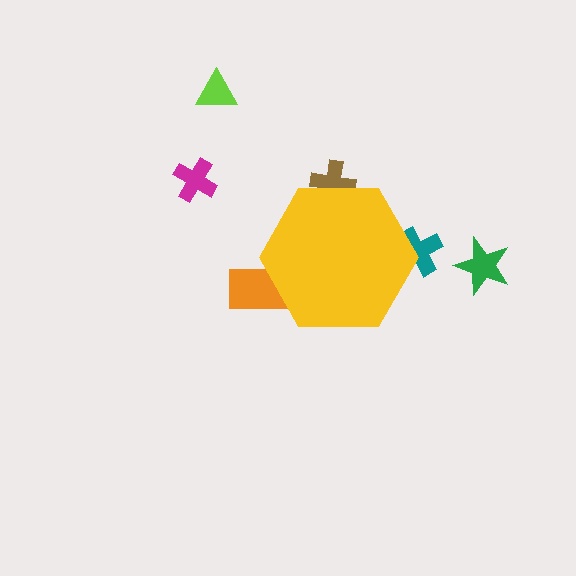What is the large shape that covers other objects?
A yellow hexagon.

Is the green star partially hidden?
No, the green star is fully visible.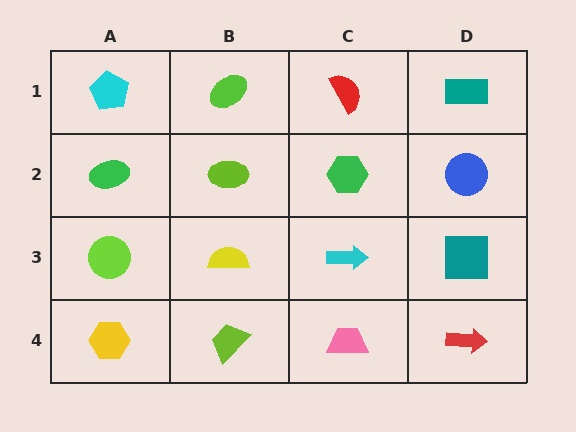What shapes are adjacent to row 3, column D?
A blue circle (row 2, column D), a red arrow (row 4, column D), a cyan arrow (row 3, column C).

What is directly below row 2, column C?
A cyan arrow.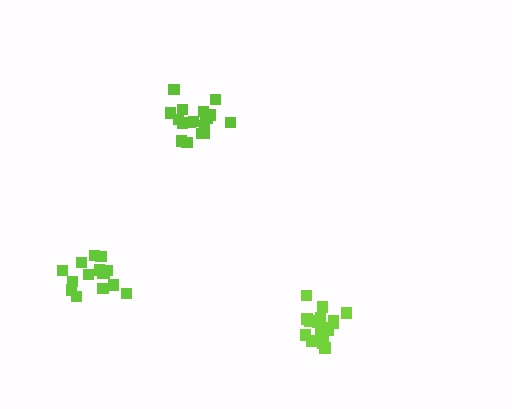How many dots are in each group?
Group 1: 16 dots, Group 2: 18 dots, Group 3: 18 dots (52 total).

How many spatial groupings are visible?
There are 3 spatial groupings.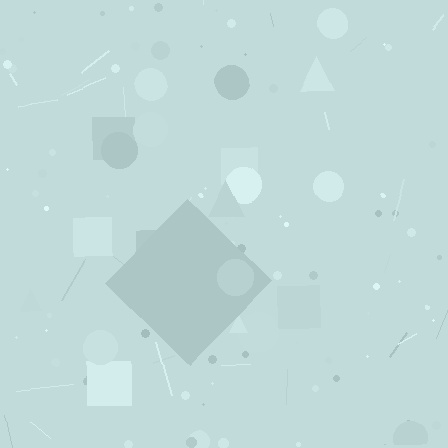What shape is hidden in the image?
A diamond is hidden in the image.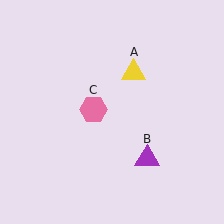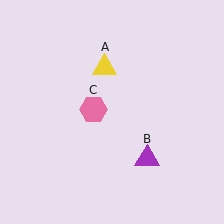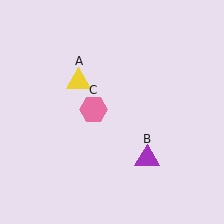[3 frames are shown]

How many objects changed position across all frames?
1 object changed position: yellow triangle (object A).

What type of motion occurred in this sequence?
The yellow triangle (object A) rotated counterclockwise around the center of the scene.